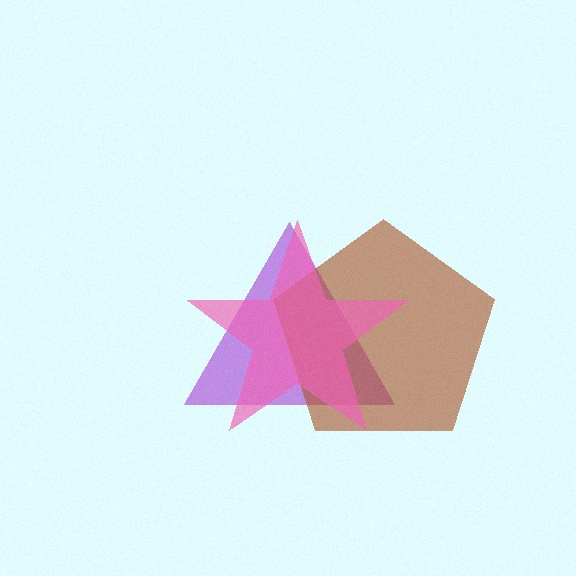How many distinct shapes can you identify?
There are 3 distinct shapes: a purple triangle, a brown pentagon, a pink star.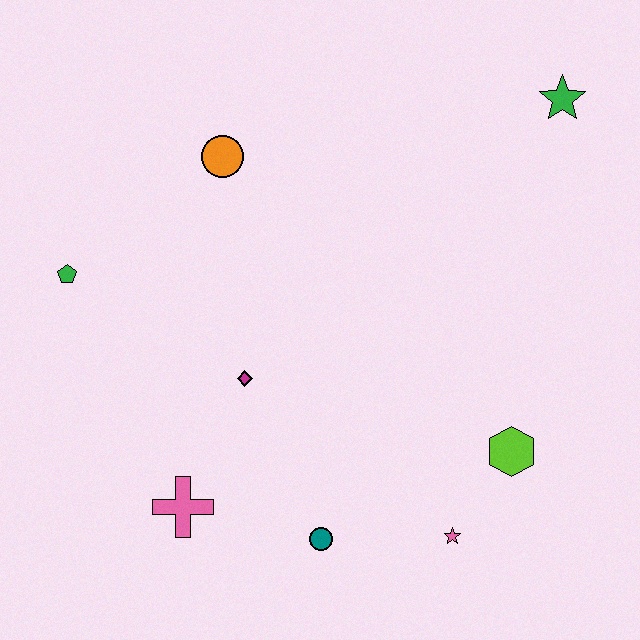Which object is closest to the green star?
The orange circle is closest to the green star.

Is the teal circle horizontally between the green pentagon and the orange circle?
No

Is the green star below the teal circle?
No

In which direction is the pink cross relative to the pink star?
The pink cross is to the left of the pink star.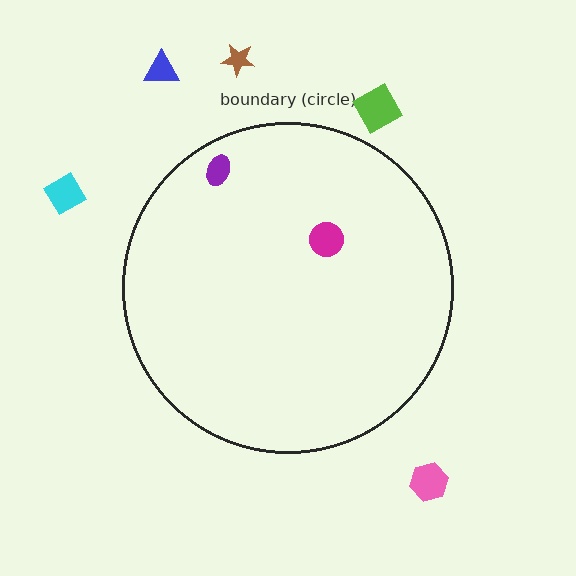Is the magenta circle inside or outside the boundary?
Inside.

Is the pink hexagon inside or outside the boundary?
Outside.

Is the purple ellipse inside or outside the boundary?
Inside.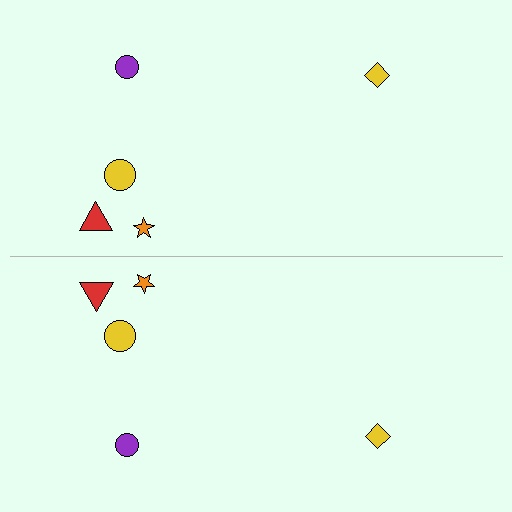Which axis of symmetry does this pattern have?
The pattern has a horizontal axis of symmetry running through the center of the image.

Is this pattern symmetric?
Yes, this pattern has bilateral (reflection) symmetry.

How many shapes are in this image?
There are 10 shapes in this image.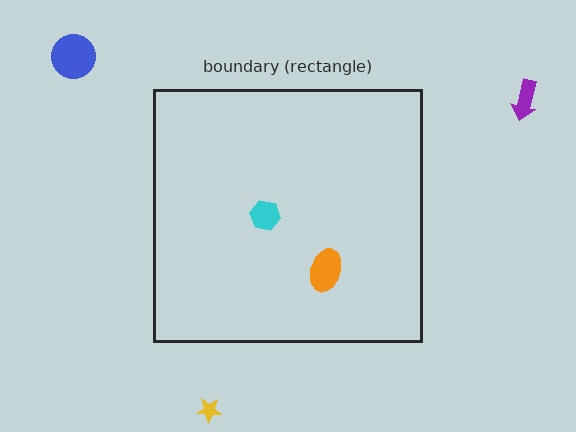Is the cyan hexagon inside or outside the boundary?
Inside.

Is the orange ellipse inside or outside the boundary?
Inside.